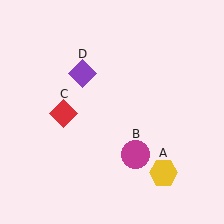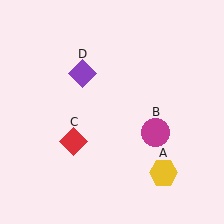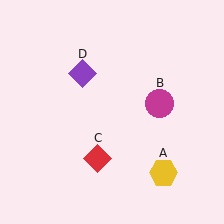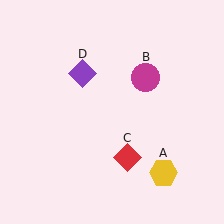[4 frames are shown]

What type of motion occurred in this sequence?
The magenta circle (object B), red diamond (object C) rotated counterclockwise around the center of the scene.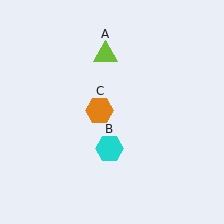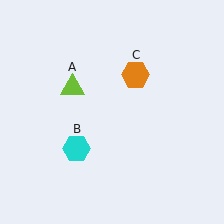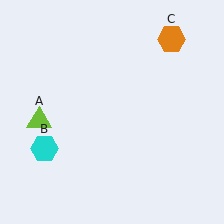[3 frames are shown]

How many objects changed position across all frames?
3 objects changed position: lime triangle (object A), cyan hexagon (object B), orange hexagon (object C).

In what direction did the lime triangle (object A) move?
The lime triangle (object A) moved down and to the left.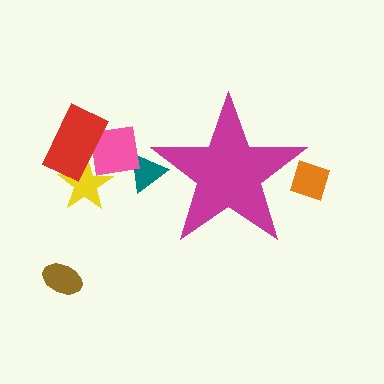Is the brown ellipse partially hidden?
No, the brown ellipse is fully visible.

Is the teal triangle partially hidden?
Yes, the teal triangle is partially hidden behind the magenta star.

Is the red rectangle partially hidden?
No, the red rectangle is fully visible.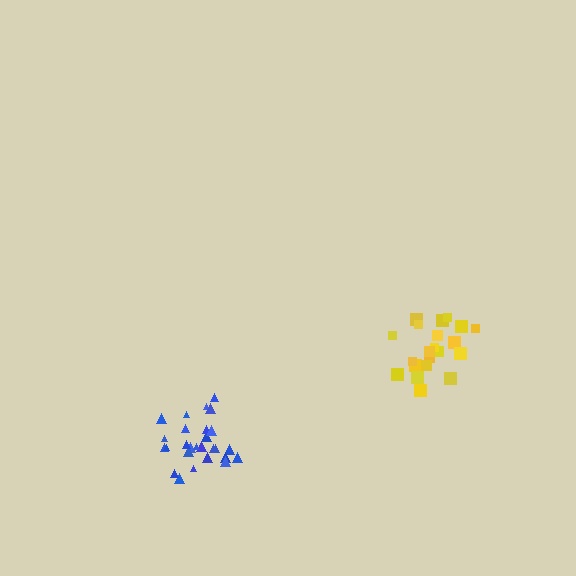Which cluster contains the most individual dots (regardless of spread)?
Blue (28).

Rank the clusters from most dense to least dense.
blue, yellow.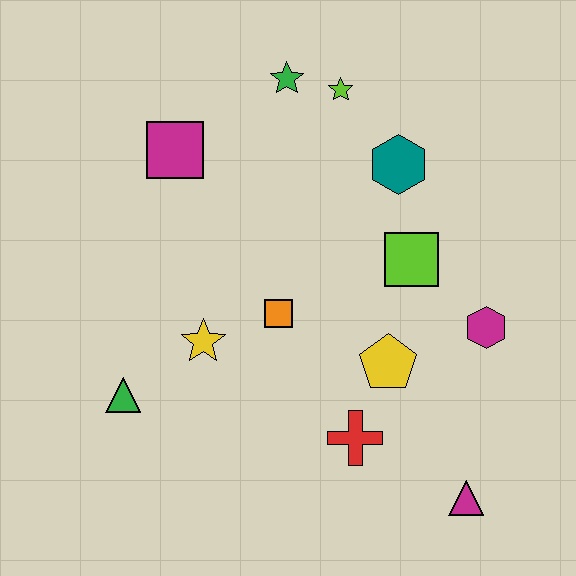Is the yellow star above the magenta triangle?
Yes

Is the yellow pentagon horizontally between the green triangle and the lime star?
No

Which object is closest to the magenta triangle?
The red cross is closest to the magenta triangle.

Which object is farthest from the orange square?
The magenta triangle is farthest from the orange square.